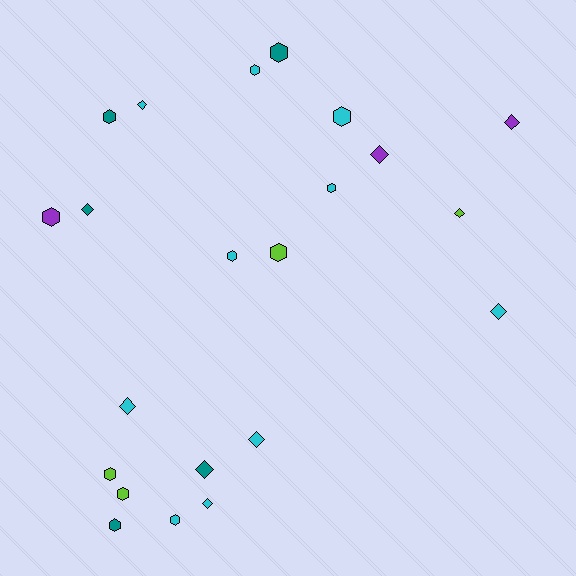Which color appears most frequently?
Cyan, with 10 objects.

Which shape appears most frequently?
Hexagon, with 12 objects.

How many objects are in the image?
There are 22 objects.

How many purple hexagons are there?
There is 1 purple hexagon.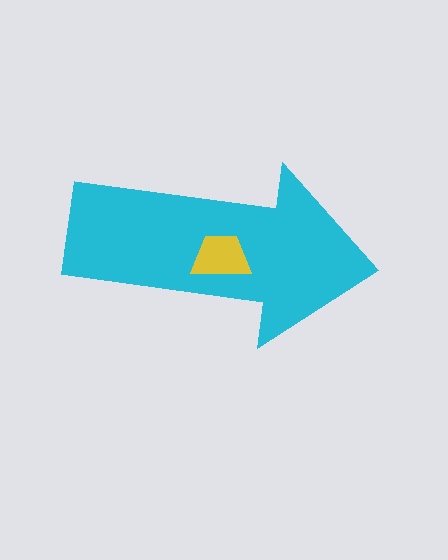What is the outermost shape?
The cyan arrow.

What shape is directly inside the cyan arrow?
The yellow trapezoid.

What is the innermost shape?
The yellow trapezoid.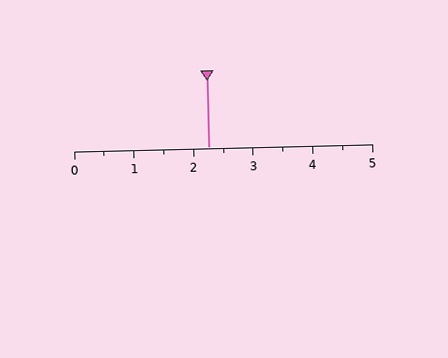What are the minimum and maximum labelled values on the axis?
The axis runs from 0 to 5.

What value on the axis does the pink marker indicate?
The marker indicates approximately 2.2.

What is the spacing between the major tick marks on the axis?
The major ticks are spaced 1 apart.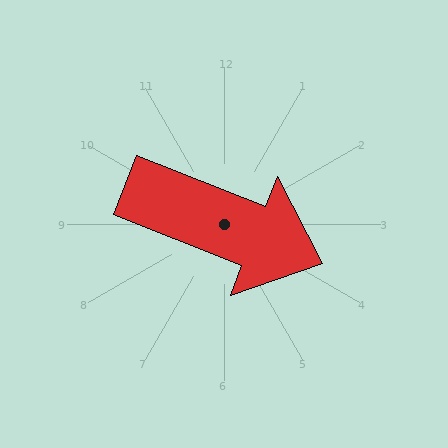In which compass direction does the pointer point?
East.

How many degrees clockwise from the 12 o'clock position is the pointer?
Approximately 112 degrees.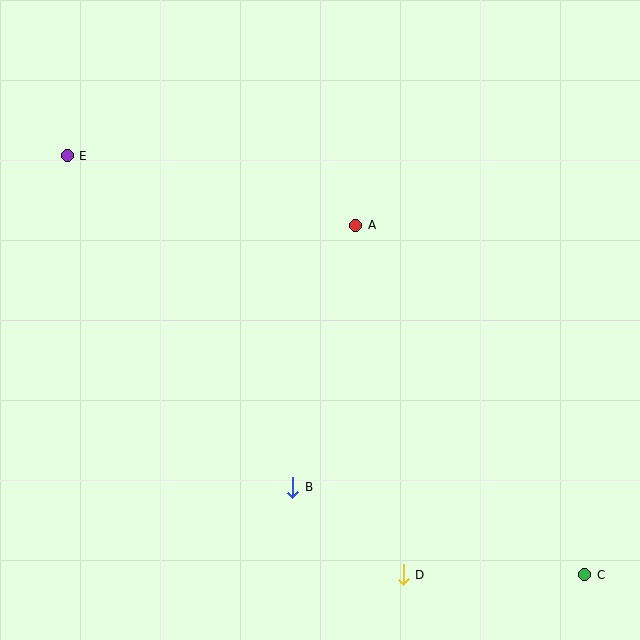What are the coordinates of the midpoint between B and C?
The midpoint between B and C is at (439, 531).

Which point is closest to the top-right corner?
Point A is closest to the top-right corner.